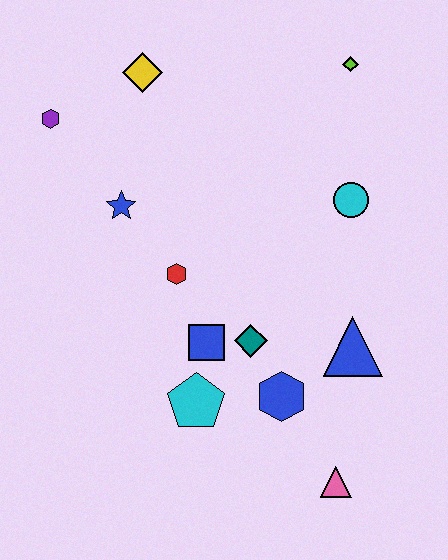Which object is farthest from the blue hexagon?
The purple hexagon is farthest from the blue hexagon.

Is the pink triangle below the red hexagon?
Yes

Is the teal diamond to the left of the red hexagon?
No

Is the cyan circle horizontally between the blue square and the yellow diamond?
No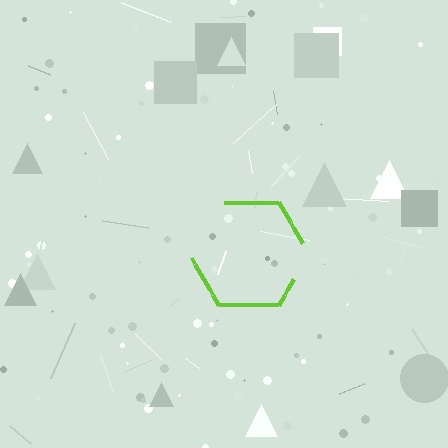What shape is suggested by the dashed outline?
The dashed outline suggests a hexagon.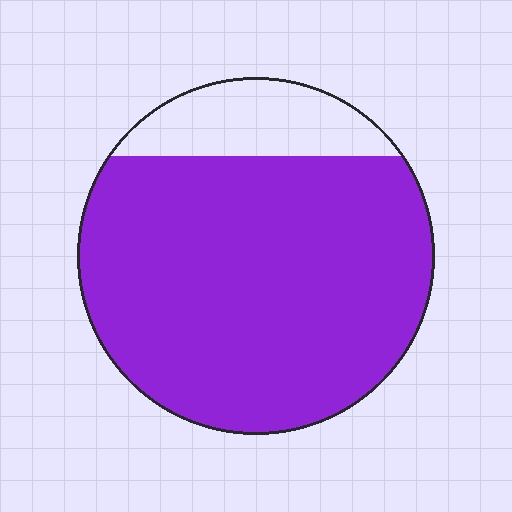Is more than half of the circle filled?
Yes.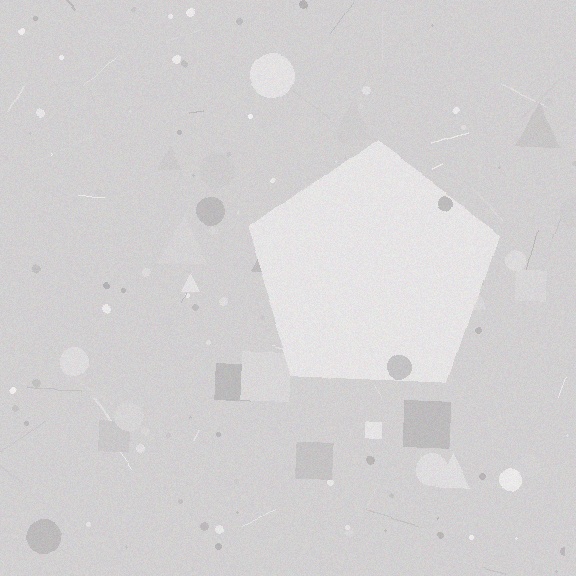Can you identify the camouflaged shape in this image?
The camouflaged shape is a pentagon.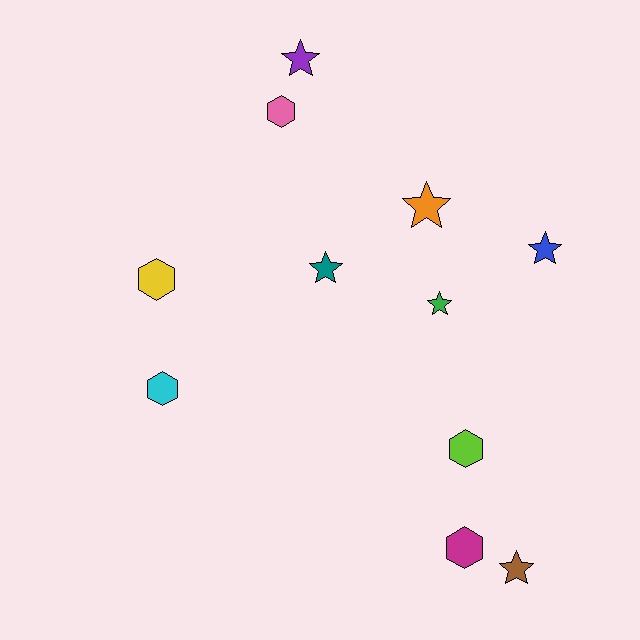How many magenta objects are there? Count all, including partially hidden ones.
There is 1 magenta object.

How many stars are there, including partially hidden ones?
There are 6 stars.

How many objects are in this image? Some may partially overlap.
There are 11 objects.